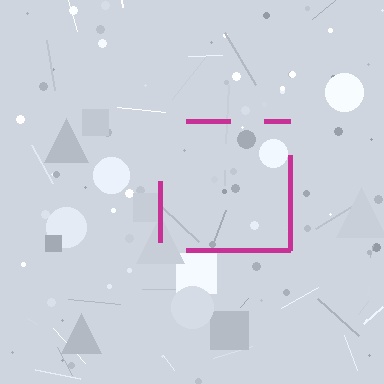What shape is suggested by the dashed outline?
The dashed outline suggests a square.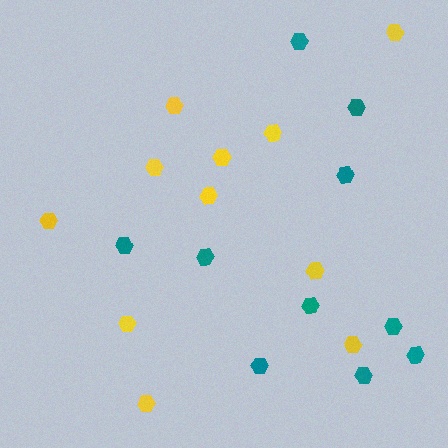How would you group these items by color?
There are 2 groups: one group of yellow hexagons (11) and one group of teal hexagons (10).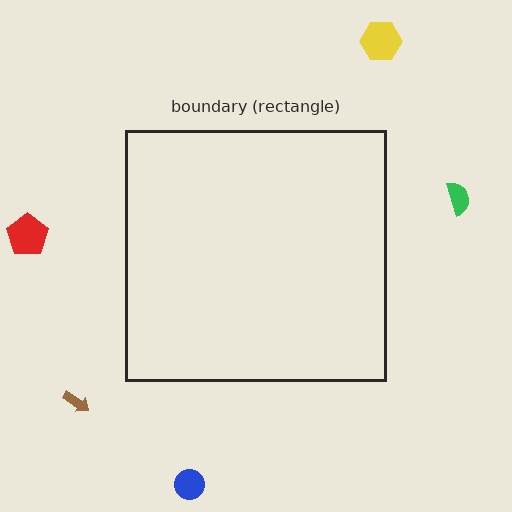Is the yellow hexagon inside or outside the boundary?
Outside.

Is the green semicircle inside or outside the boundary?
Outside.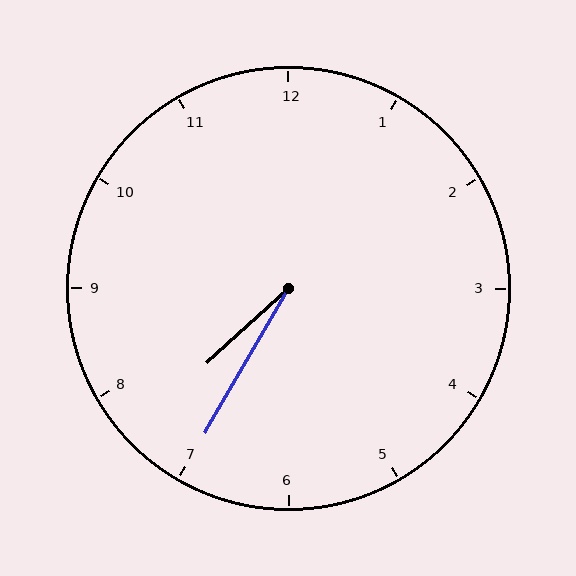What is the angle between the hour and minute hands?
Approximately 18 degrees.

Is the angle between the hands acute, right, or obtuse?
It is acute.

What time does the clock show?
7:35.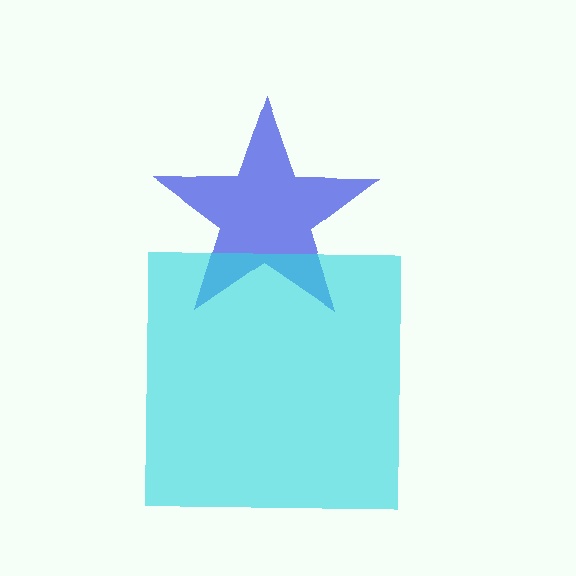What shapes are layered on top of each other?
The layered shapes are: a blue star, a cyan square.